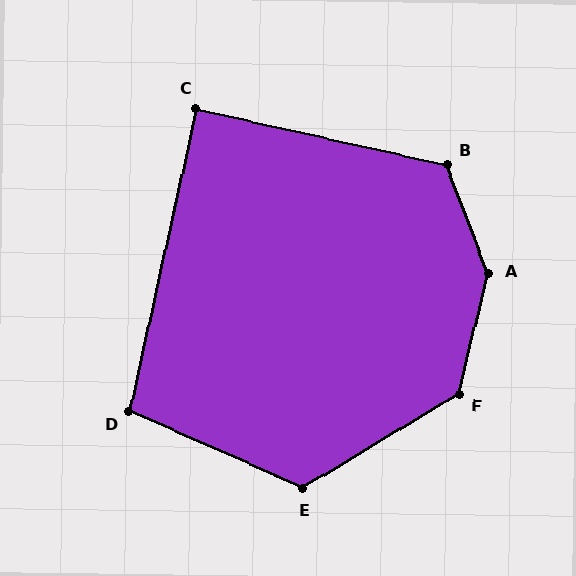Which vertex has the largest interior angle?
A, at approximately 145 degrees.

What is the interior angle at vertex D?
Approximately 101 degrees (obtuse).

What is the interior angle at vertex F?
Approximately 135 degrees (obtuse).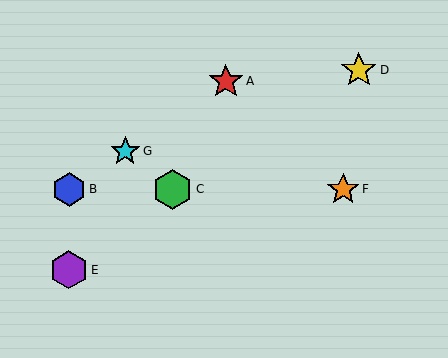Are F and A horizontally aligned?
No, F is at y≈189 and A is at y≈81.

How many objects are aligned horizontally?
3 objects (B, C, F) are aligned horizontally.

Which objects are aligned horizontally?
Objects B, C, F are aligned horizontally.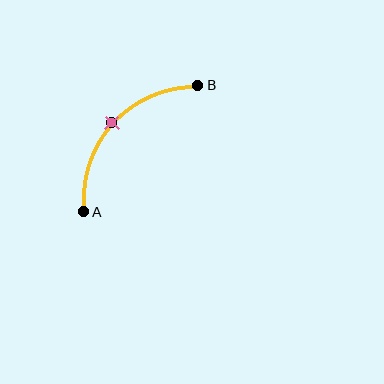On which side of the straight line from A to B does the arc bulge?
The arc bulges above and to the left of the straight line connecting A and B.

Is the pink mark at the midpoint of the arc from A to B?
Yes. The pink mark lies on the arc at equal arc-length from both A and B — it is the arc midpoint.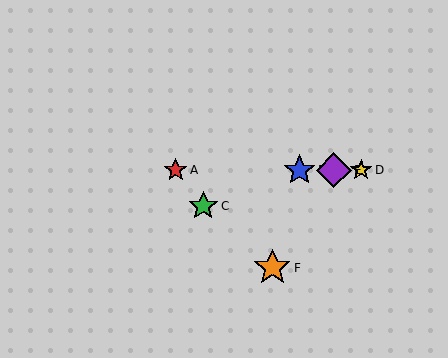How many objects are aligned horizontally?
4 objects (A, B, D, E) are aligned horizontally.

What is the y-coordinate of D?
Object D is at y≈170.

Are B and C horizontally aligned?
No, B is at y≈170 and C is at y≈206.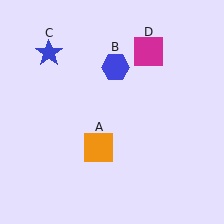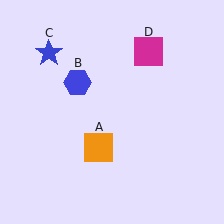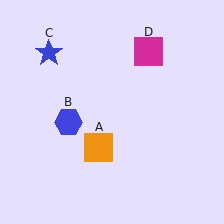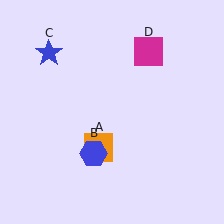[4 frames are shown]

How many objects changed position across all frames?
1 object changed position: blue hexagon (object B).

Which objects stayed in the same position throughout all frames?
Orange square (object A) and blue star (object C) and magenta square (object D) remained stationary.